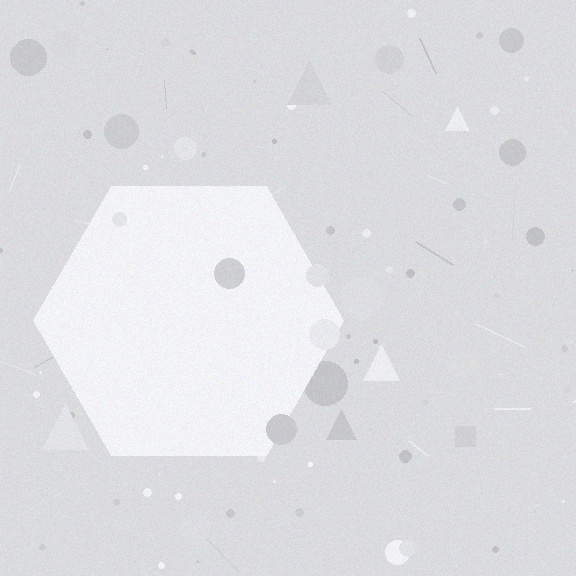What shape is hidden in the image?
A hexagon is hidden in the image.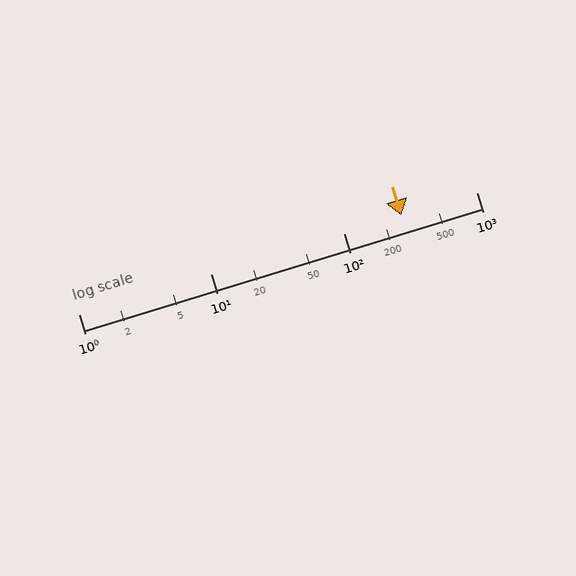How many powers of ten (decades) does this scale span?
The scale spans 3 decades, from 1 to 1000.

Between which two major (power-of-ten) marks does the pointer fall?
The pointer is between 100 and 1000.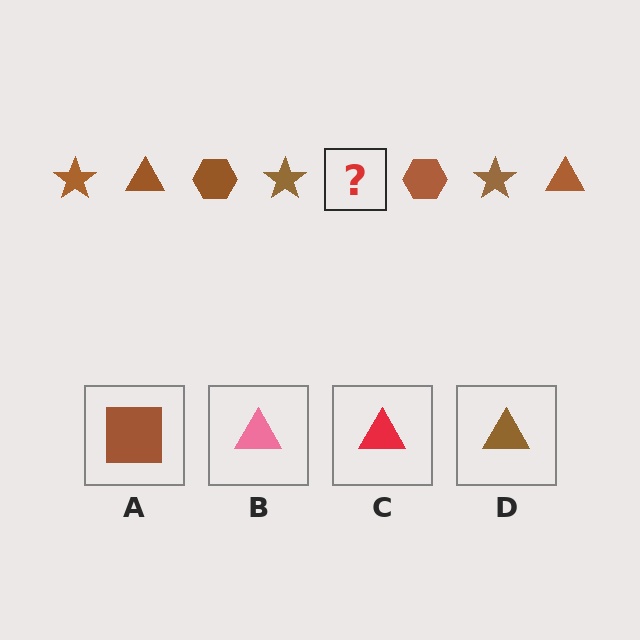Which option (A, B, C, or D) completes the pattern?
D.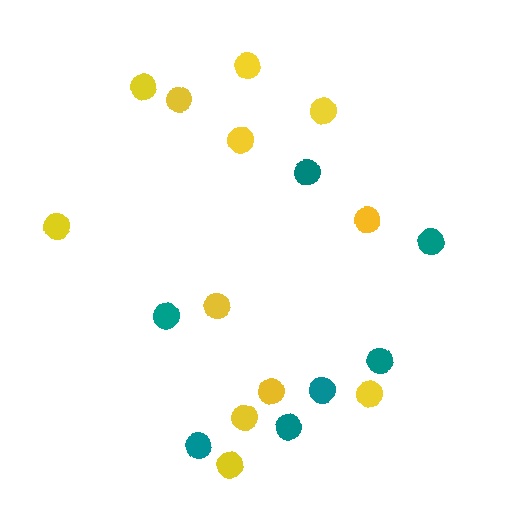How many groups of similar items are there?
There are 2 groups: one group of yellow circles (12) and one group of teal circles (7).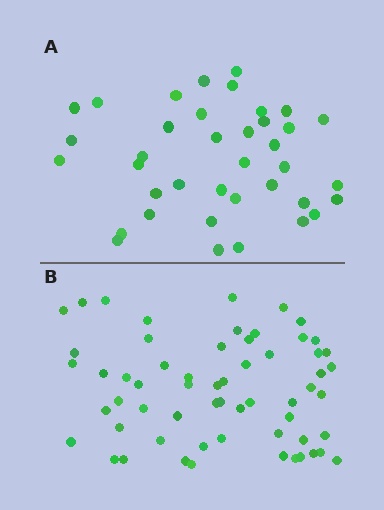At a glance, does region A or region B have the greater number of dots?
Region B (the bottom region) has more dots.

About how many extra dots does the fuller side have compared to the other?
Region B has approximately 20 more dots than region A.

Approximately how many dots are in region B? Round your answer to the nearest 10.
About 60 dots.